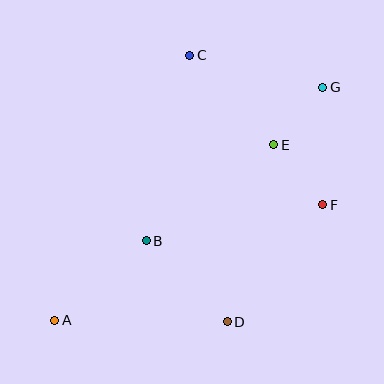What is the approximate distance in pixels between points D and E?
The distance between D and E is approximately 183 pixels.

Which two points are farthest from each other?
Points A and G are farthest from each other.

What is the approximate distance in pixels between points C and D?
The distance between C and D is approximately 269 pixels.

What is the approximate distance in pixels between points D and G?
The distance between D and G is approximately 253 pixels.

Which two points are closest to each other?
Points E and G are closest to each other.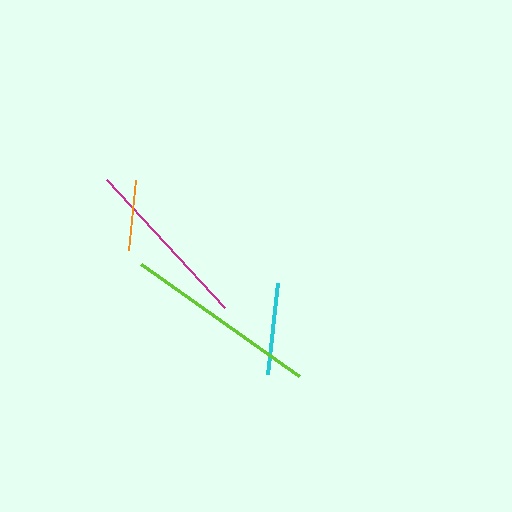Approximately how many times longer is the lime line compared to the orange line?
The lime line is approximately 2.8 times the length of the orange line.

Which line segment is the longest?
The lime line is the longest at approximately 194 pixels.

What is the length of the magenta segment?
The magenta segment is approximately 175 pixels long.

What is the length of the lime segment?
The lime segment is approximately 194 pixels long.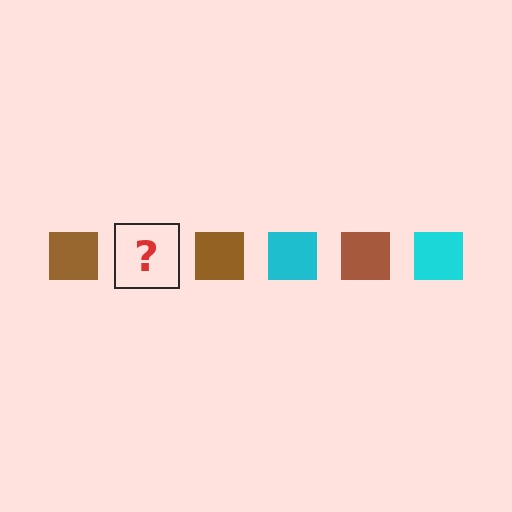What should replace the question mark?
The question mark should be replaced with a cyan square.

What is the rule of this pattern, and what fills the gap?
The rule is that the pattern cycles through brown, cyan squares. The gap should be filled with a cyan square.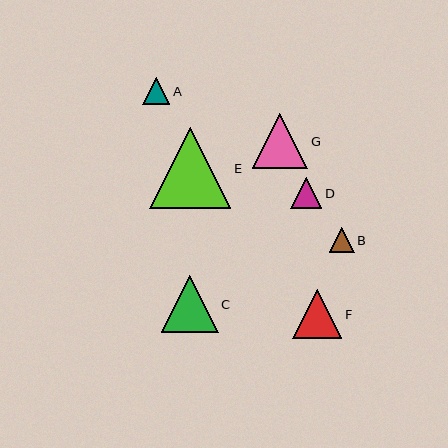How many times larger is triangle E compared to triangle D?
Triangle E is approximately 2.6 times the size of triangle D.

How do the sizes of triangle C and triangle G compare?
Triangle C and triangle G are approximately the same size.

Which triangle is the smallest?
Triangle B is the smallest with a size of approximately 25 pixels.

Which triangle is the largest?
Triangle E is the largest with a size of approximately 81 pixels.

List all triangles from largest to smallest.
From largest to smallest: E, C, G, F, D, A, B.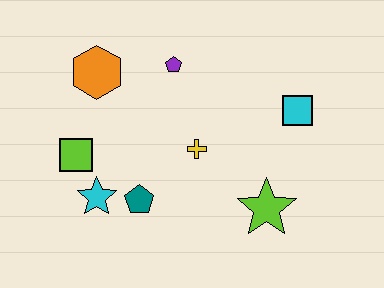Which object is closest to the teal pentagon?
The cyan star is closest to the teal pentagon.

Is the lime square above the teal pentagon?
Yes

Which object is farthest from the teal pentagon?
The cyan square is farthest from the teal pentagon.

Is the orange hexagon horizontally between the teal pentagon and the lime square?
Yes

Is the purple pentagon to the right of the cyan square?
No